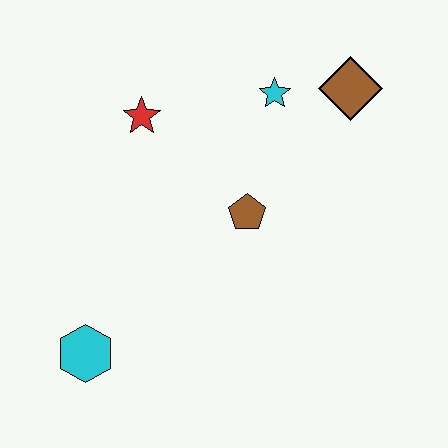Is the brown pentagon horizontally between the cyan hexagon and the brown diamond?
Yes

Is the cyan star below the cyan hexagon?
No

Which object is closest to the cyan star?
The brown diamond is closest to the cyan star.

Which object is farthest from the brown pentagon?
The cyan hexagon is farthest from the brown pentagon.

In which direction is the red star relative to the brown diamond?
The red star is to the left of the brown diamond.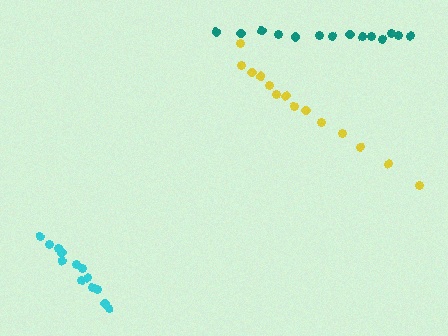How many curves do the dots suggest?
There are 3 distinct paths.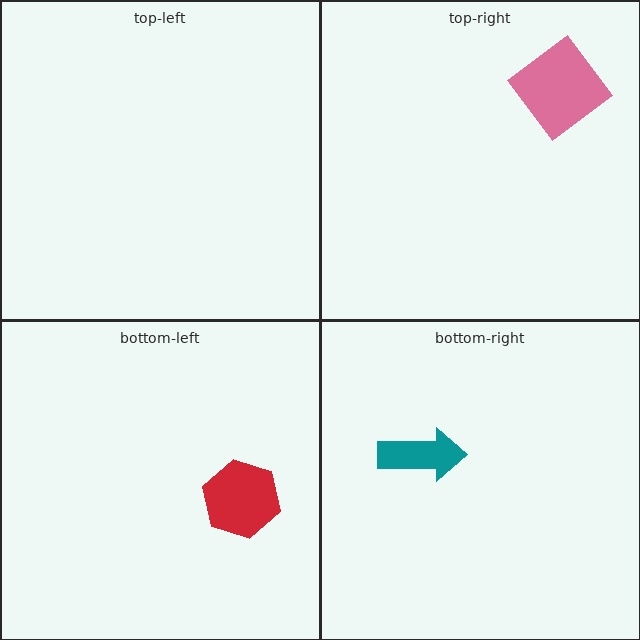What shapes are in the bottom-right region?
The teal arrow.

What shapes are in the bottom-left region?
The red hexagon.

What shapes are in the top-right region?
The pink diamond.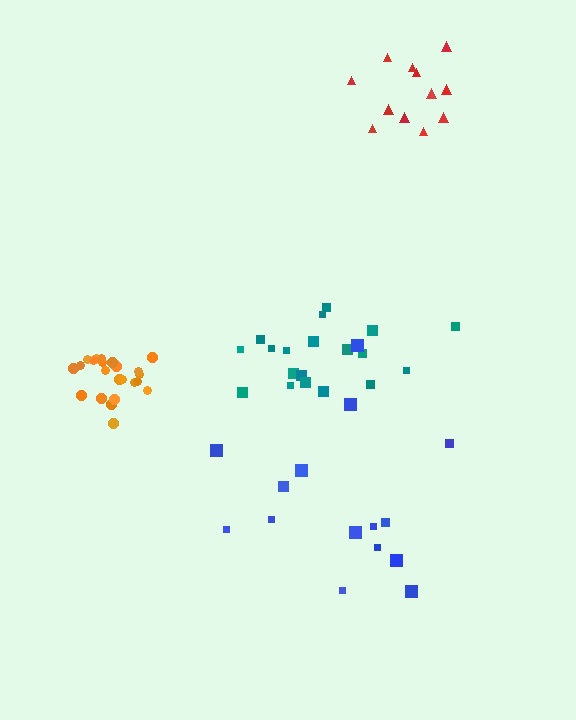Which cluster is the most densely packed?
Orange.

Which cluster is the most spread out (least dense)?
Blue.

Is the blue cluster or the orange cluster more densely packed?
Orange.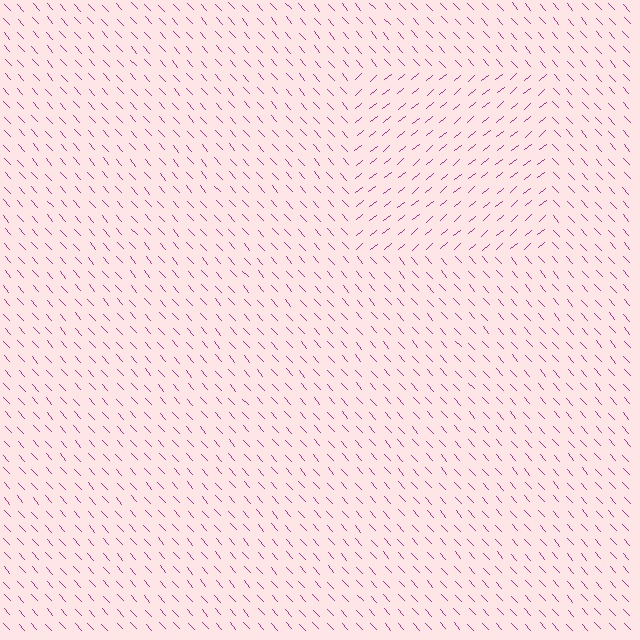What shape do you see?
I see a rectangle.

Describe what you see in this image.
The image is filled with small magenta line segments. A rectangle region in the image has lines oriented differently from the surrounding lines, creating a visible texture boundary.